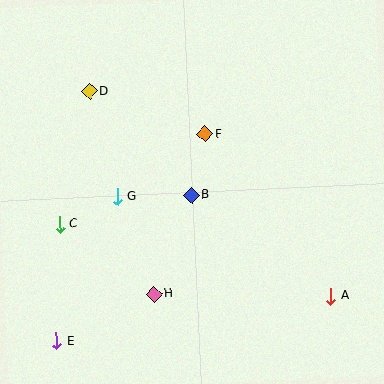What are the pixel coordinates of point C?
Point C is at (59, 225).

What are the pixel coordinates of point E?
Point E is at (56, 341).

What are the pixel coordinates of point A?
Point A is at (331, 296).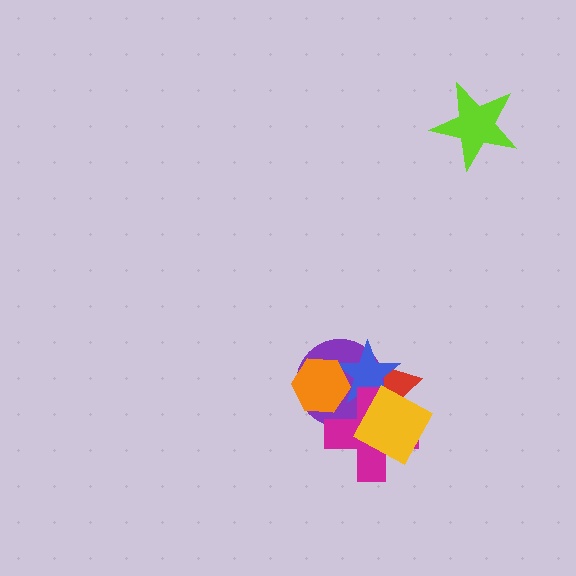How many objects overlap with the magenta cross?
4 objects overlap with the magenta cross.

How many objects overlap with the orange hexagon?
3 objects overlap with the orange hexagon.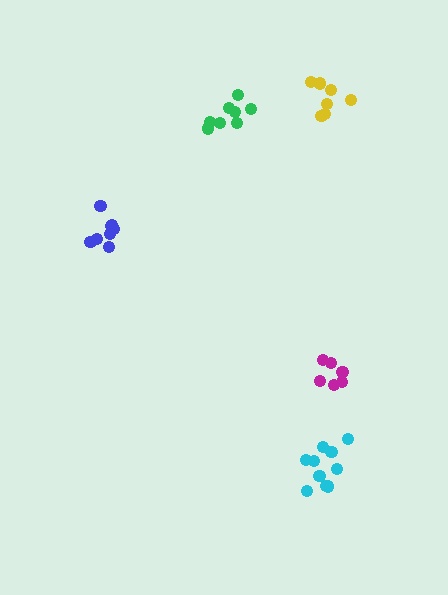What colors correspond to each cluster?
The clusters are colored: green, magenta, yellow, cyan, blue.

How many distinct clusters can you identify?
There are 5 distinct clusters.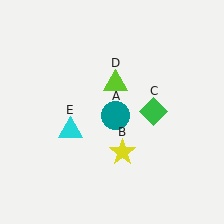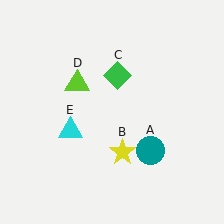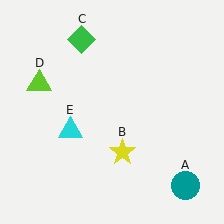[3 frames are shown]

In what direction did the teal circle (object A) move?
The teal circle (object A) moved down and to the right.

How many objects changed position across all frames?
3 objects changed position: teal circle (object A), green diamond (object C), lime triangle (object D).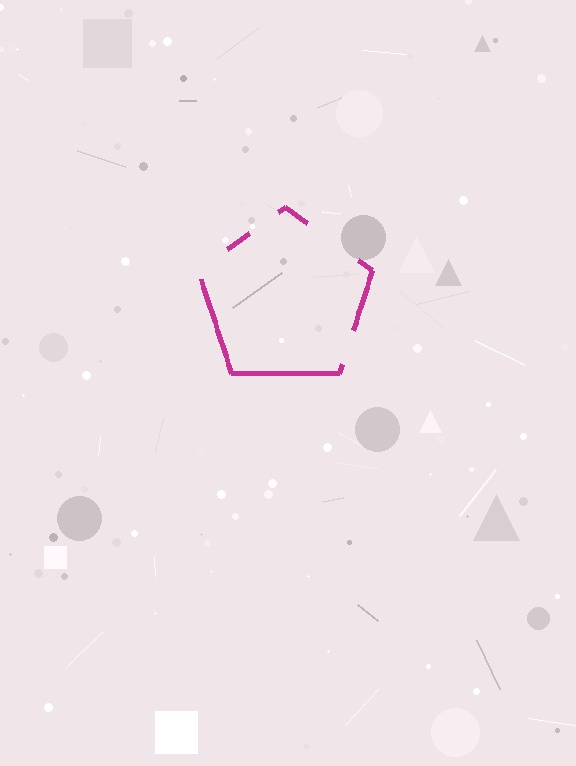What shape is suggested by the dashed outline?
The dashed outline suggests a pentagon.